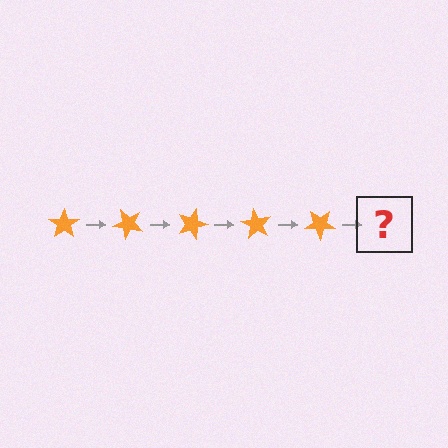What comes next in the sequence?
The next element should be an orange star rotated 225 degrees.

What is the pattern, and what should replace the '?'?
The pattern is that the star rotates 45 degrees each step. The '?' should be an orange star rotated 225 degrees.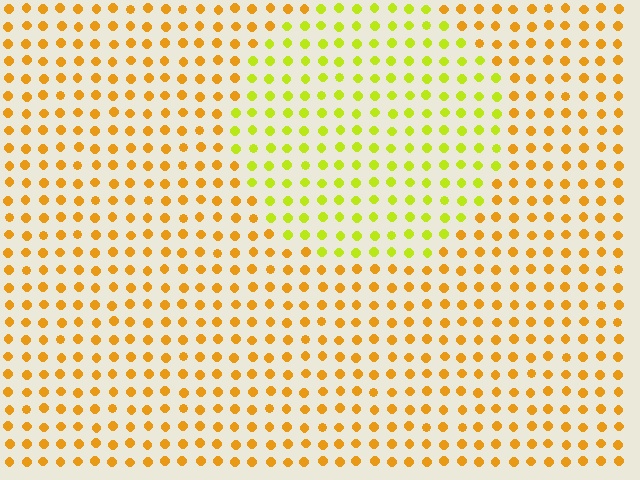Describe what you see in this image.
The image is filled with small orange elements in a uniform arrangement. A circle-shaped region is visible where the elements are tinted to a slightly different hue, forming a subtle color boundary.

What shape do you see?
I see a circle.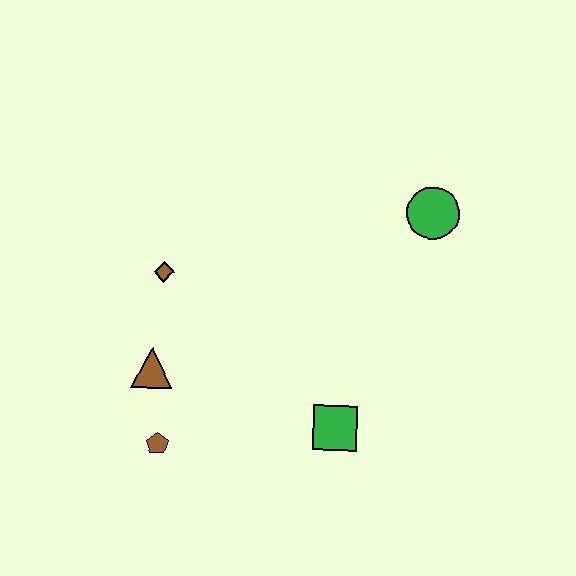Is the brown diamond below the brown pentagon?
No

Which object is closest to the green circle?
The green square is closest to the green circle.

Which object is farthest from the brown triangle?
The green circle is farthest from the brown triangle.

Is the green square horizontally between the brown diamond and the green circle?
Yes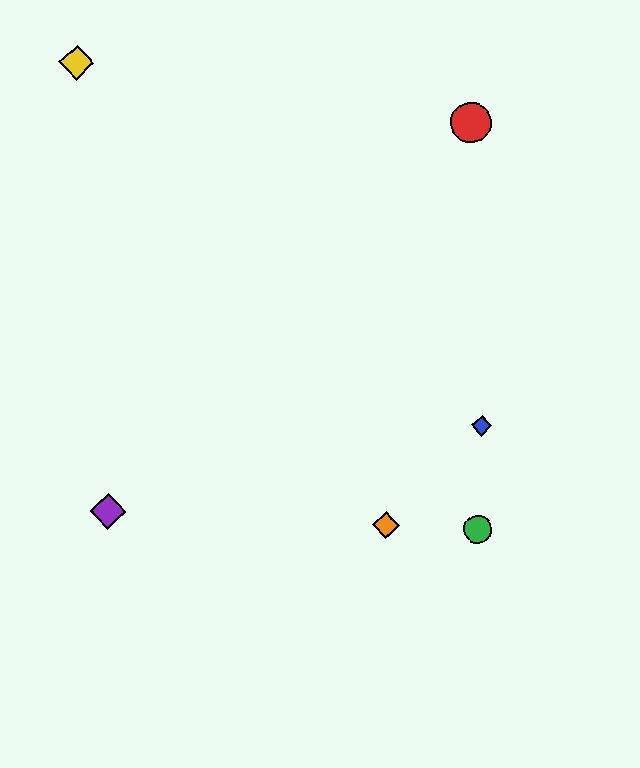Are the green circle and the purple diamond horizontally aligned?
Yes, both are at y≈530.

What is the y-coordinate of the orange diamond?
The orange diamond is at y≈525.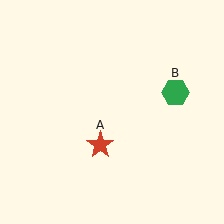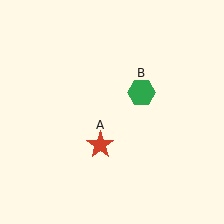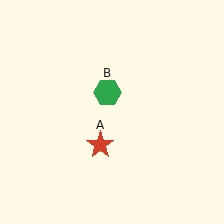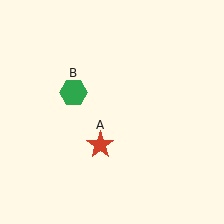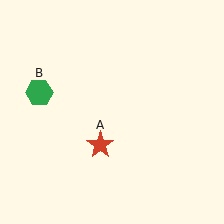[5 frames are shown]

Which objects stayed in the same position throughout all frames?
Red star (object A) remained stationary.